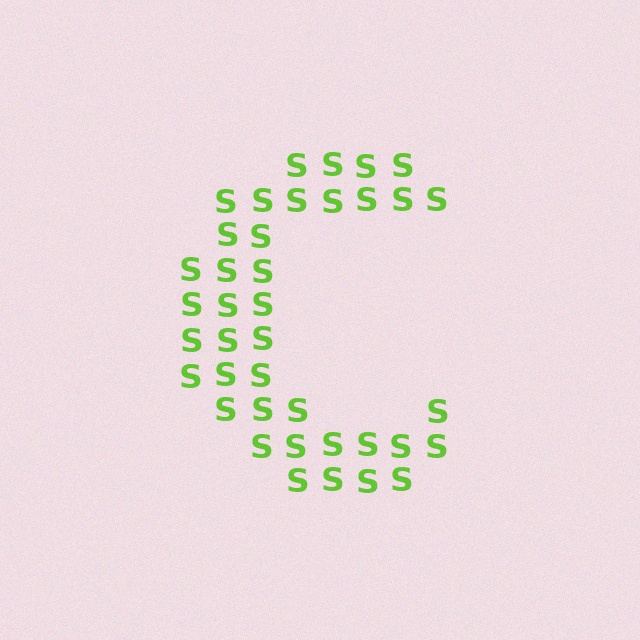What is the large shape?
The large shape is the letter C.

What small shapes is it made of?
It is made of small letter S's.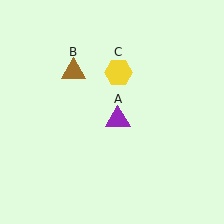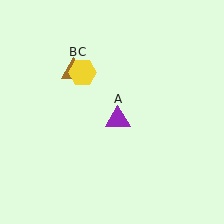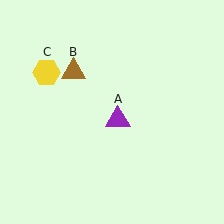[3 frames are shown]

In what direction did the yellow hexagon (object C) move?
The yellow hexagon (object C) moved left.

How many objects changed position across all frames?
1 object changed position: yellow hexagon (object C).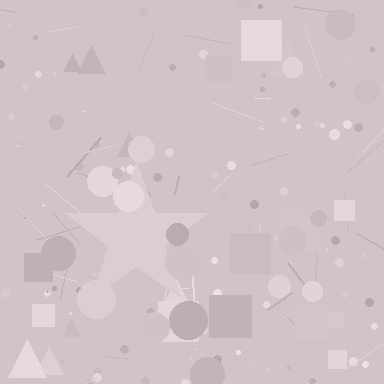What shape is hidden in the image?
A star is hidden in the image.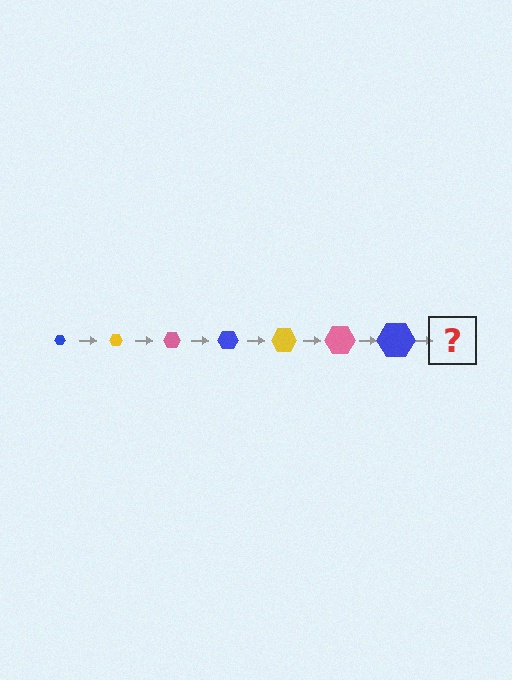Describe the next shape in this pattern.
It should be a yellow hexagon, larger than the previous one.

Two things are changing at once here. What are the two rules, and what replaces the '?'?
The two rules are that the hexagon grows larger each step and the color cycles through blue, yellow, and pink. The '?' should be a yellow hexagon, larger than the previous one.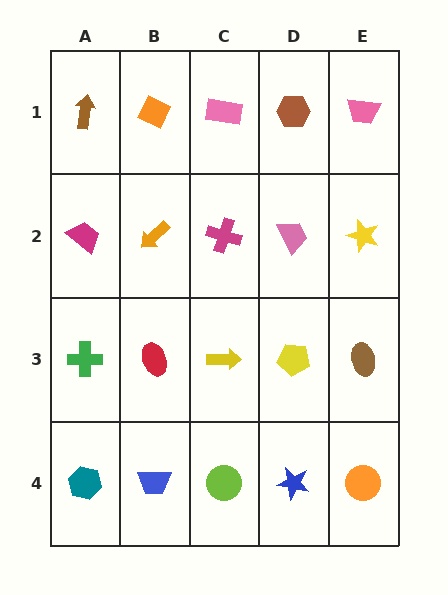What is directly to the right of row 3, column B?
A yellow arrow.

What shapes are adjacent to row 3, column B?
An orange arrow (row 2, column B), a blue trapezoid (row 4, column B), a green cross (row 3, column A), a yellow arrow (row 3, column C).